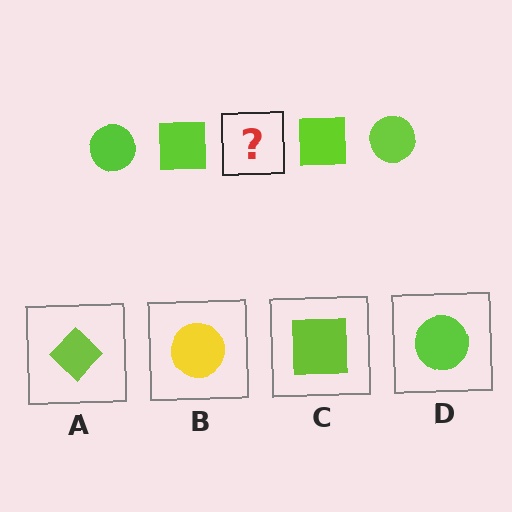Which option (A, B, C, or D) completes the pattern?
D.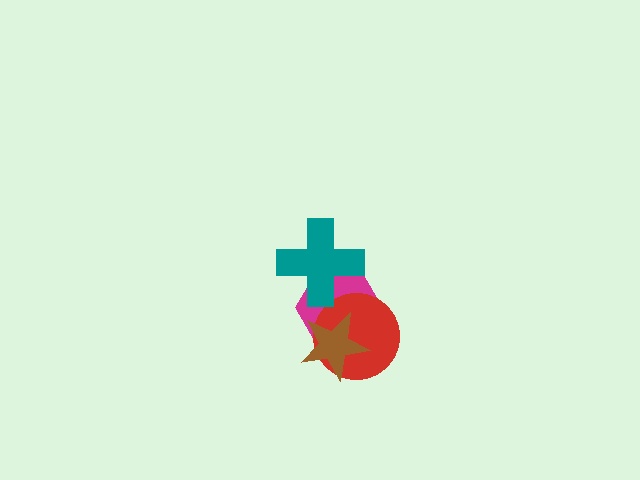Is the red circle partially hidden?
Yes, it is partially covered by another shape.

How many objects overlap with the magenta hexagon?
3 objects overlap with the magenta hexagon.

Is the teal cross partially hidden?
No, no other shape covers it.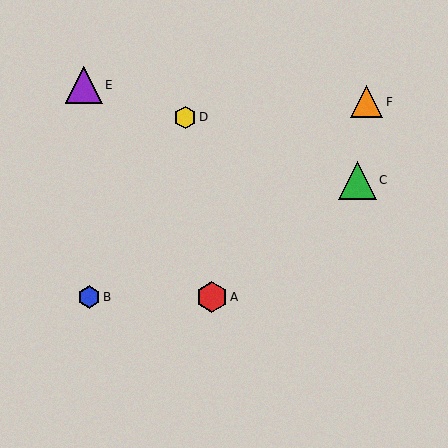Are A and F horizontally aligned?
No, A is at y≈297 and F is at y≈102.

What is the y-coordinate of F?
Object F is at y≈102.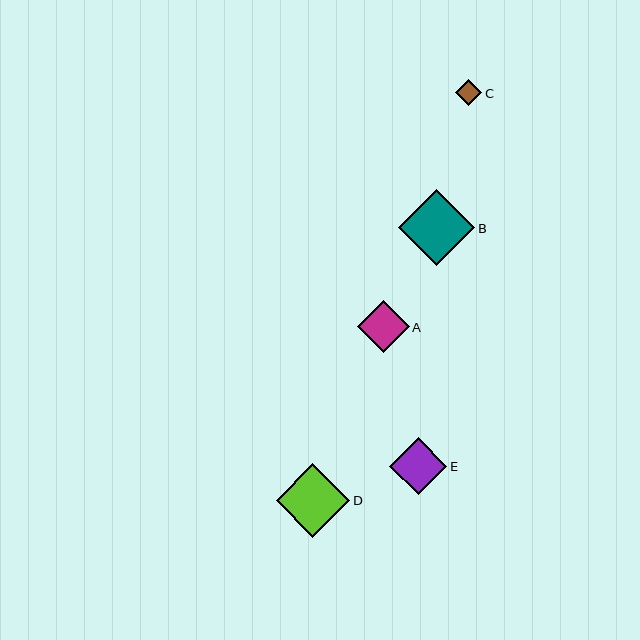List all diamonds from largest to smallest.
From largest to smallest: B, D, E, A, C.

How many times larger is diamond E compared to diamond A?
Diamond E is approximately 1.1 times the size of diamond A.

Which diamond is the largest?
Diamond B is the largest with a size of approximately 76 pixels.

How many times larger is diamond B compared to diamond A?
Diamond B is approximately 1.5 times the size of diamond A.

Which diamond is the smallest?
Diamond C is the smallest with a size of approximately 26 pixels.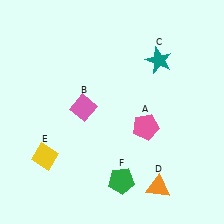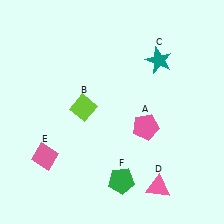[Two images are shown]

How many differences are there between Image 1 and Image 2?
There are 3 differences between the two images.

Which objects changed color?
B changed from pink to lime. D changed from orange to pink. E changed from yellow to pink.